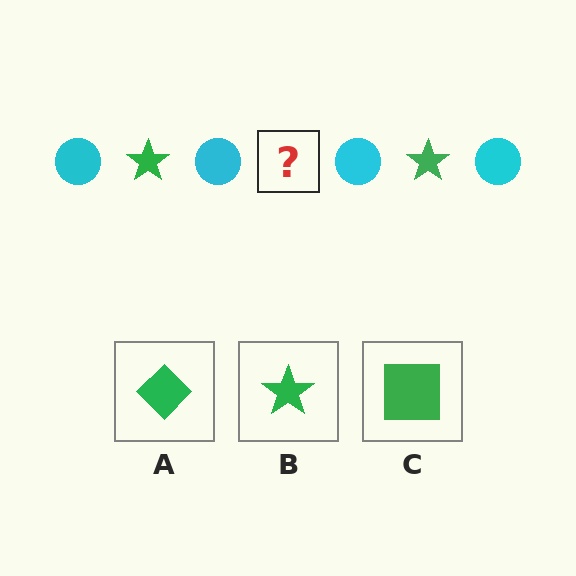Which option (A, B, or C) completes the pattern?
B.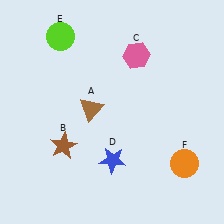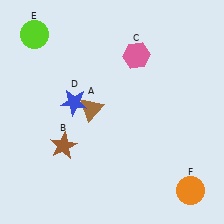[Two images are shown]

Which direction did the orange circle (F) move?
The orange circle (F) moved down.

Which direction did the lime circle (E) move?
The lime circle (E) moved left.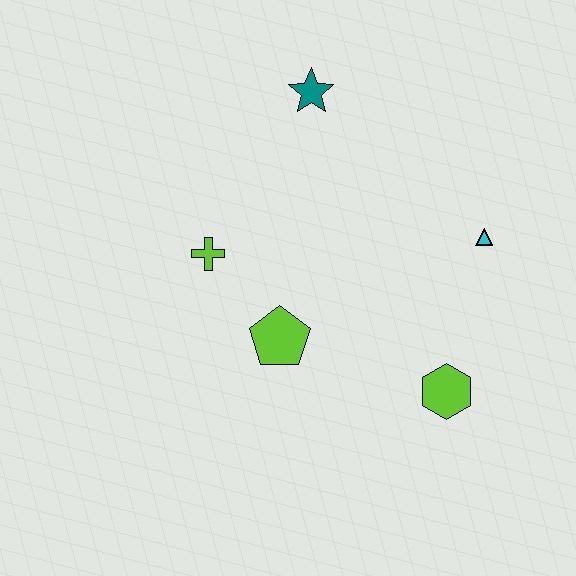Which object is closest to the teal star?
The lime cross is closest to the teal star.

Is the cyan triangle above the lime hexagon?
Yes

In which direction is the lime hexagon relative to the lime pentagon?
The lime hexagon is to the right of the lime pentagon.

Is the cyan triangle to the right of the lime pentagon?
Yes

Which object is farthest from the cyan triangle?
The lime cross is farthest from the cyan triangle.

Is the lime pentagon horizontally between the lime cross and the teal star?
Yes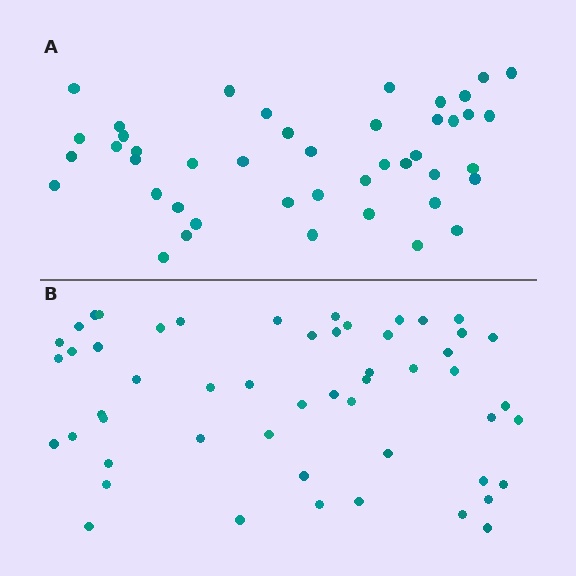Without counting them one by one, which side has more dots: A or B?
Region B (the bottom region) has more dots.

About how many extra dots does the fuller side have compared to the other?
Region B has roughly 8 or so more dots than region A.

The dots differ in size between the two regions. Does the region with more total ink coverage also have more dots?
No. Region A has more total ink coverage because its dots are larger, but region B actually contains more individual dots. Total area can be misleading — the number of items is what matters here.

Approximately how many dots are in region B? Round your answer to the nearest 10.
About 50 dots. (The exact count is 53, which rounds to 50.)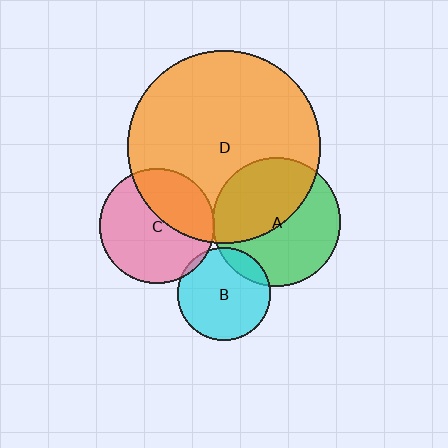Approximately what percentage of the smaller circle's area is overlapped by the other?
Approximately 35%.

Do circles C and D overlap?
Yes.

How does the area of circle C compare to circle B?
Approximately 1.5 times.